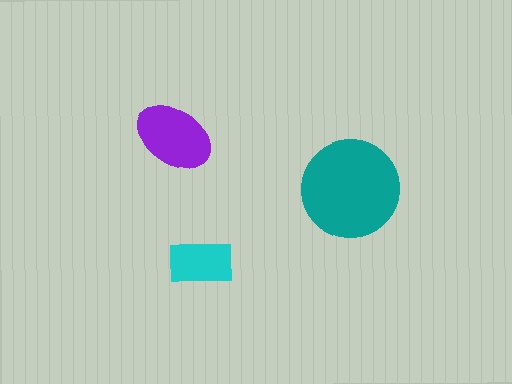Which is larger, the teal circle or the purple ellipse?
The teal circle.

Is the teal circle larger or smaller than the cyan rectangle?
Larger.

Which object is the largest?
The teal circle.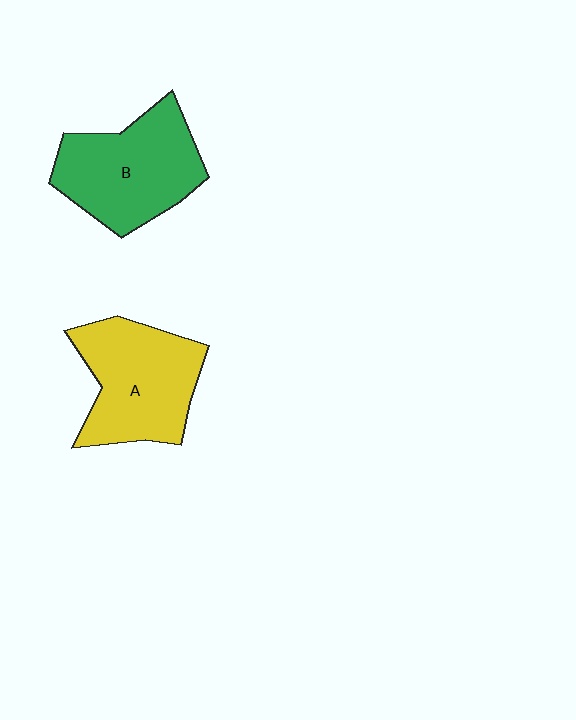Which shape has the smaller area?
Shape A (yellow).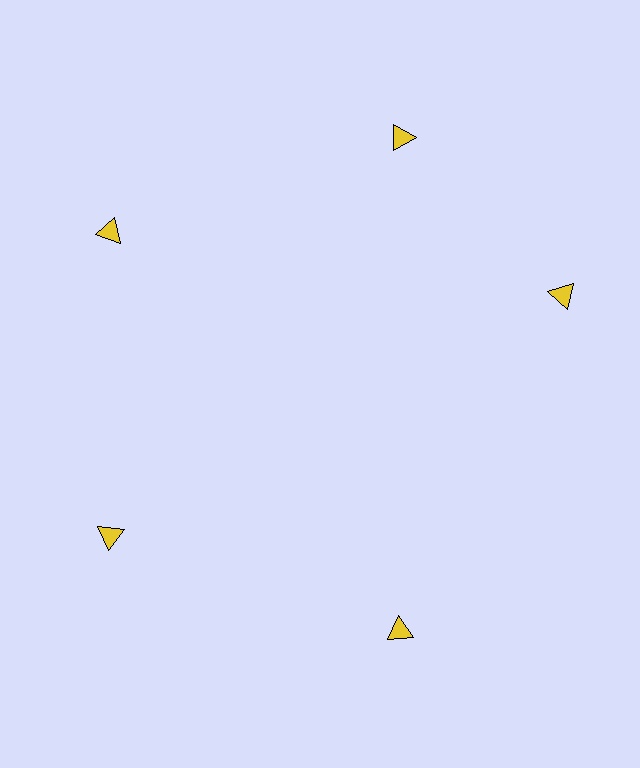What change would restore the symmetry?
The symmetry would be restored by rotating it back into even spacing with its neighbors so that all 5 triangles sit at equal angles and equal distance from the center.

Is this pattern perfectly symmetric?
No. The 5 yellow triangles are arranged in a ring, but one element near the 3 o'clock position is rotated out of alignment along the ring, breaking the 5-fold rotational symmetry.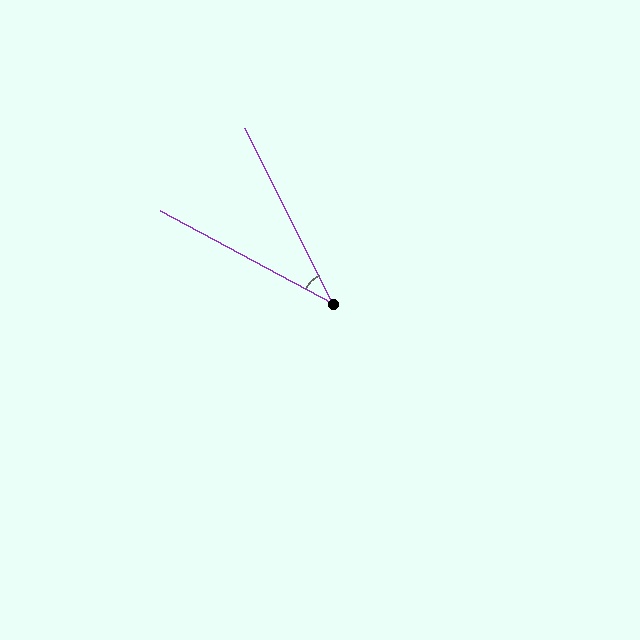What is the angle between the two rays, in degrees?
Approximately 35 degrees.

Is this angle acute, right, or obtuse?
It is acute.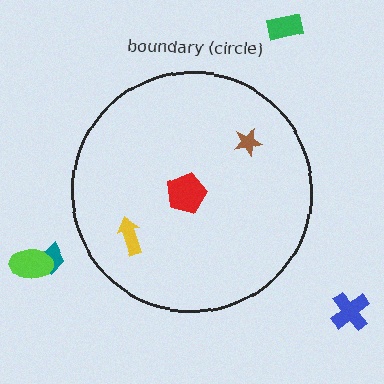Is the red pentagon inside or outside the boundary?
Inside.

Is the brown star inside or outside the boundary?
Inside.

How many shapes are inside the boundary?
3 inside, 4 outside.